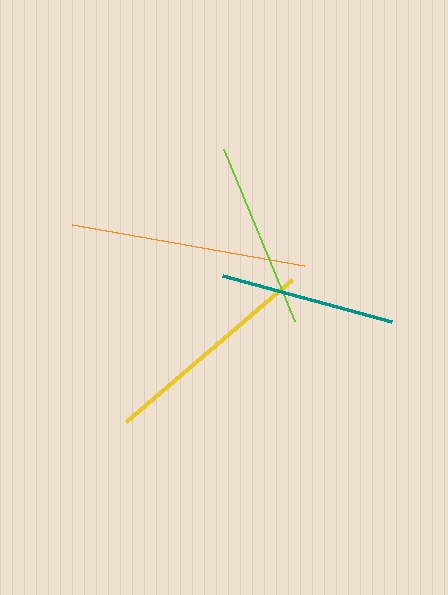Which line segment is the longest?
The orange line is the longest at approximately 236 pixels.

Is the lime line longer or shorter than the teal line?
The lime line is longer than the teal line.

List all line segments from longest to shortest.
From longest to shortest: orange, yellow, lime, teal.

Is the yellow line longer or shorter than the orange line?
The orange line is longer than the yellow line.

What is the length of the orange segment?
The orange segment is approximately 236 pixels long.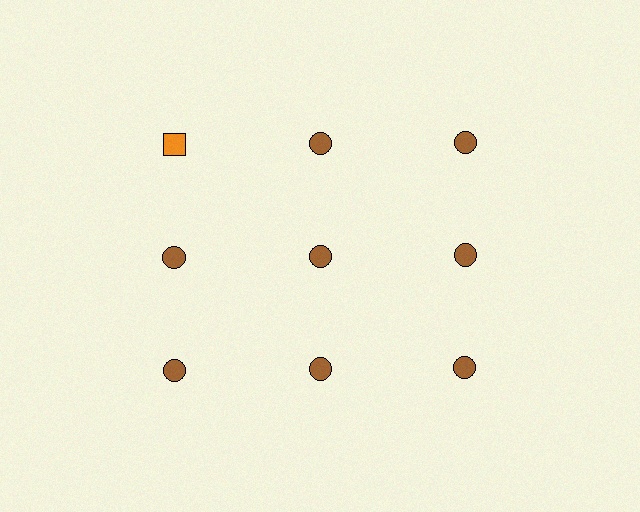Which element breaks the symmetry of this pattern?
The orange square in the top row, leftmost column breaks the symmetry. All other shapes are brown circles.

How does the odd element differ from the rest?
It differs in both color (orange instead of brown) and shape (square instead of circle).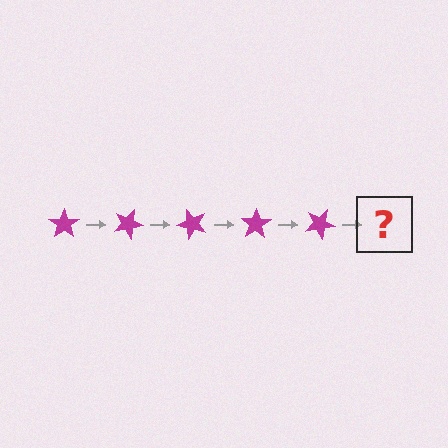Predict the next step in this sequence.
The next step is a magenta star rotated 125 degrees.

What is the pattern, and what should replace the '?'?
The pattern is that the star rotates 25 degrees each step. The '?' should be a magenta star rotated 125 degrees.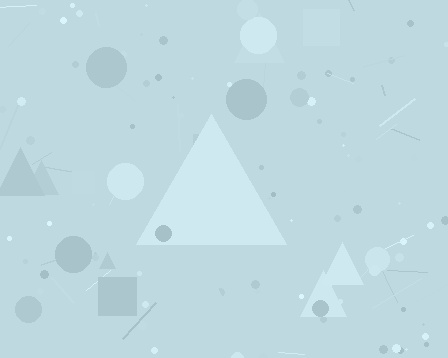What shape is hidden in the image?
A triangle is hidden in the image.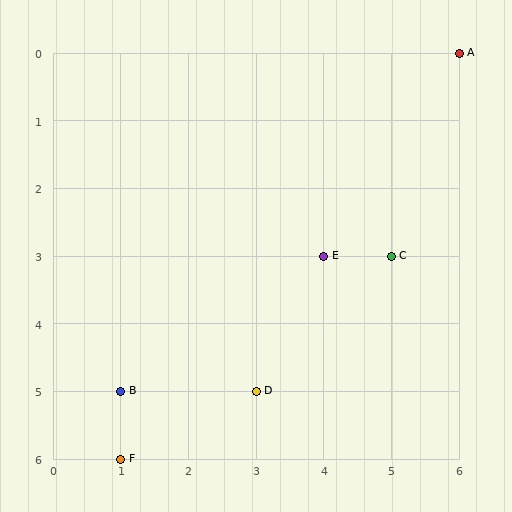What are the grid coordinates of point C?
Point C is at grid coordinates (5, 3).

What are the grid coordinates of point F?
Point F is at grid coordinates (1, 6).